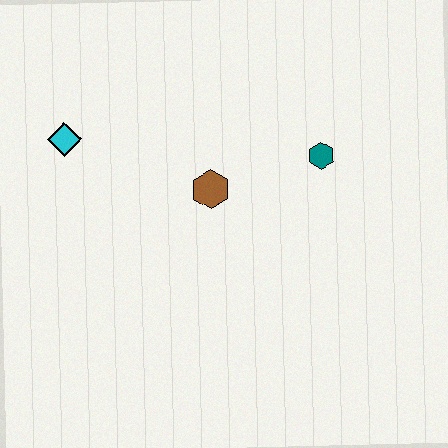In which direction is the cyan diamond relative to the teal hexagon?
The cyan diamond is to the left of the teal hexagon.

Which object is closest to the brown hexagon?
The teal hexagon is closest to the brown hexagon.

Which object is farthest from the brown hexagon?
The cyan diamond is farthest from the brown hexagon.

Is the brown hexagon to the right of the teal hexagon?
No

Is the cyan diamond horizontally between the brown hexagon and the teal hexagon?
No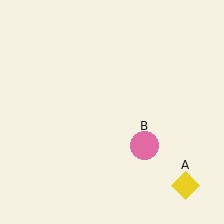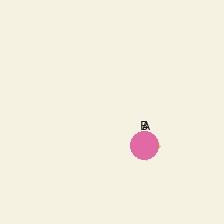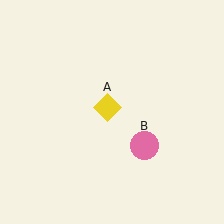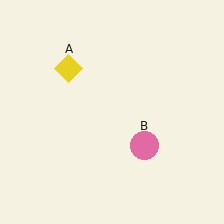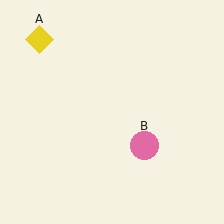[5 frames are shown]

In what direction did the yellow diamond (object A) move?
The yellow diamond (object A) moved up and to the left.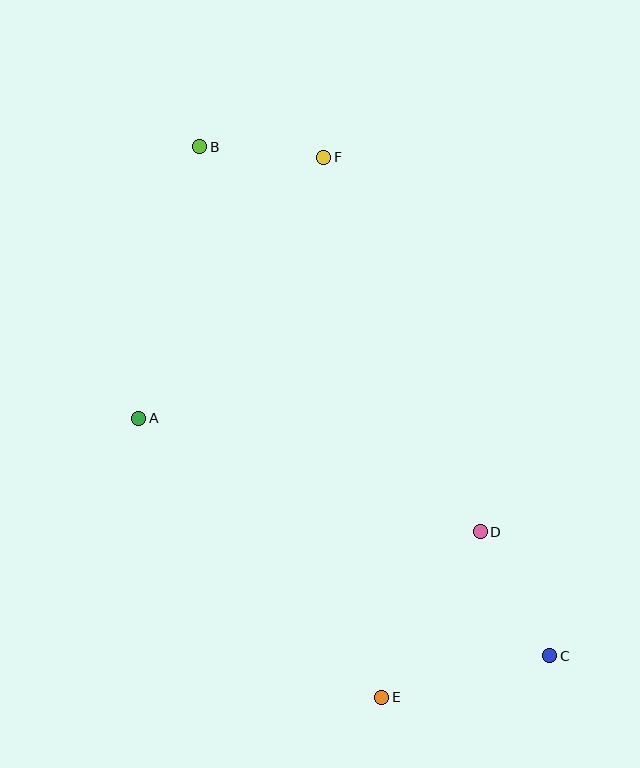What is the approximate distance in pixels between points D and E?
The distance between D and E is approximately 193 pixels.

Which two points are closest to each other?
Points B and F are closest to each other.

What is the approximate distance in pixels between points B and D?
The distance between B and D is approximately 476 pixels.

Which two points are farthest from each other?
Points B and C are farthest from each other.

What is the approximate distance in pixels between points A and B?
The distance between A and B is approximately 278 pixels.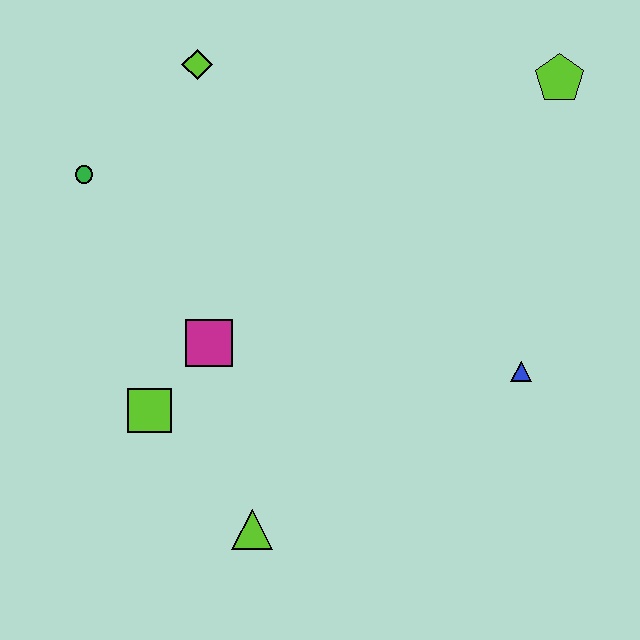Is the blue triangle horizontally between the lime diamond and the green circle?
No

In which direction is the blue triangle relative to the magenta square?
The blue triangle is to the right of the magenta square.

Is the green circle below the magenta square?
No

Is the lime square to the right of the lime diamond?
No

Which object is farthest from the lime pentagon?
The lime triangle is farthest from the lime pentagon.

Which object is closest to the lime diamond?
The green circle is closest to the lime diamond.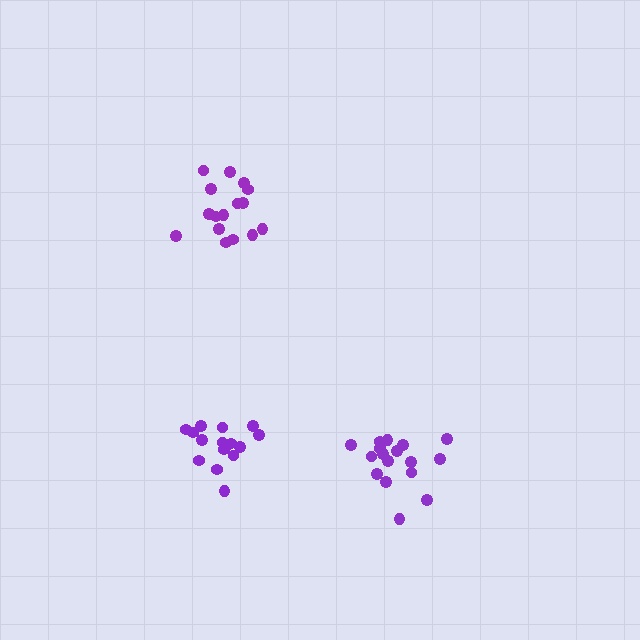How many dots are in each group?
Group 1: 17 dots, Group 2: 16 dots, Group 3: 16 dots (49 total).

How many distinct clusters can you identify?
There are 3 distinct clusters.